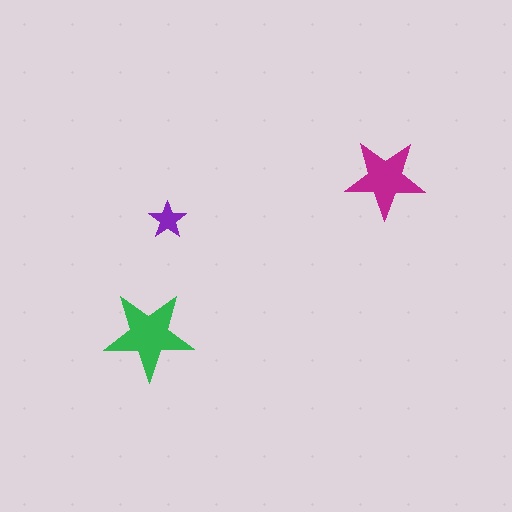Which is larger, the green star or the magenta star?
The green one.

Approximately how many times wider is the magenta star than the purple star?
About 2 times wider.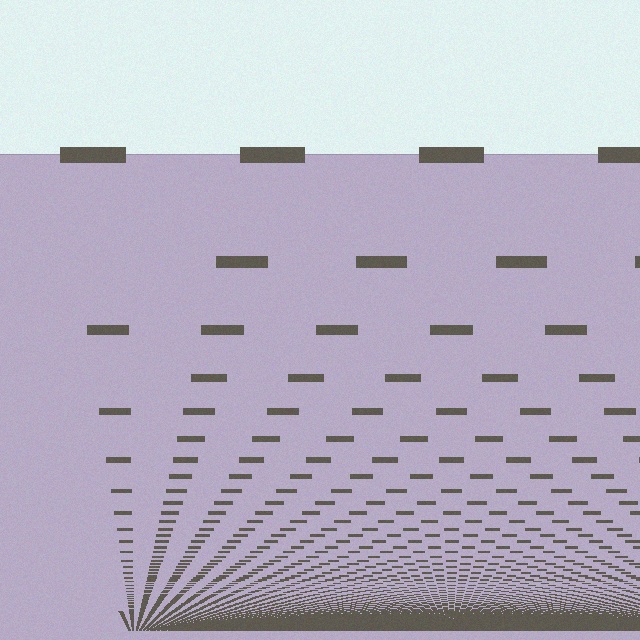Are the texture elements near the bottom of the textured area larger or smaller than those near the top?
Smaller. The gradient is inverted — elements near the bottom are smaller and denser.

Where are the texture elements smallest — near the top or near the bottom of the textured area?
Near the bottom.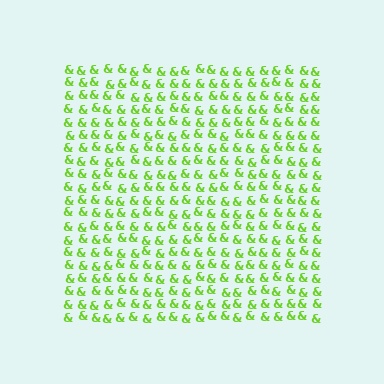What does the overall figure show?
The overall figure shows a square.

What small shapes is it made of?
It is made of small ampersands.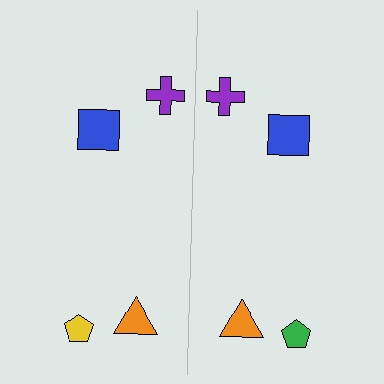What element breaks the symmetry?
The green pentagon on the right side breaks the symmetry — its mirror counterpart is yellow.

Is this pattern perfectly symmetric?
No, the pattern is not perfectly symmetric. The green pentagon on the right side breaks the symmetry — its mirror counterpart is yellow.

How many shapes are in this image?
There are 8 shapes in this image.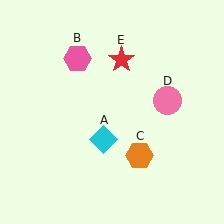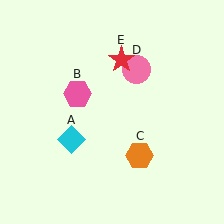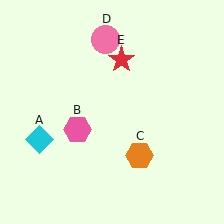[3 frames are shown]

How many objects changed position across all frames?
3 objects changed position: cyan diamond (object A), pink hexagon (object B), pink circle (object D).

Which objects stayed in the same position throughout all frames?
Orange hexagon (object C) and red star (object E) remained stationary.